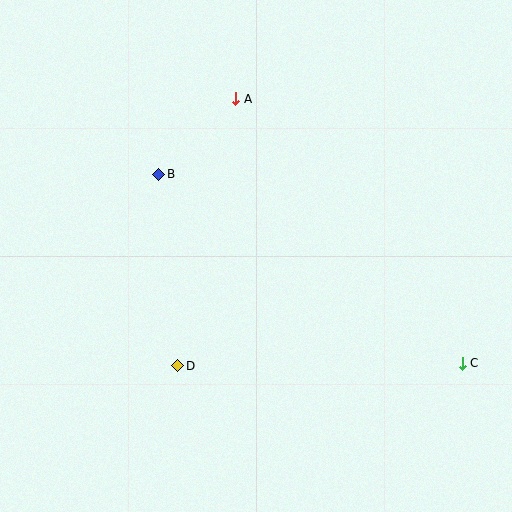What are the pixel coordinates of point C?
Point C is at (462, 363).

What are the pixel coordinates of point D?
Point D is at (178, 366).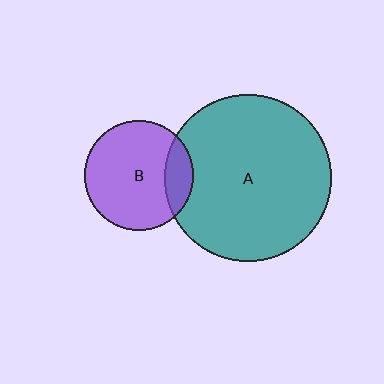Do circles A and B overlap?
Yes.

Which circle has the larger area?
Circle A (teal).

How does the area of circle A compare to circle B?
Approximately 2.3 times.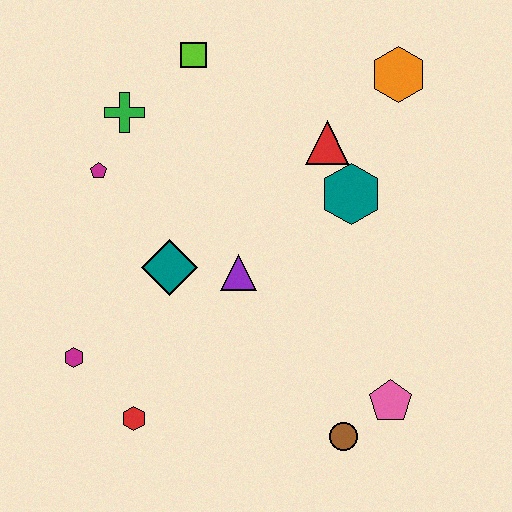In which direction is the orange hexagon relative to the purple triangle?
The orange hexagon is above the purple triangle.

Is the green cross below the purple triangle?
No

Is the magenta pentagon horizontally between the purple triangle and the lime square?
No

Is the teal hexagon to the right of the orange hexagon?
No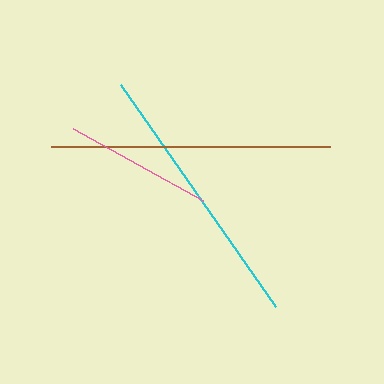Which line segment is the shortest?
The pink line is the shortest at approximately 148 pixels.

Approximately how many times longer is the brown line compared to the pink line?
The brown line is approximately 1.9 times the length of the pink line.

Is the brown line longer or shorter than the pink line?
The brown line is longer than the pink line.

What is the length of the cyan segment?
The cyan segment is approximately 271 pixels long.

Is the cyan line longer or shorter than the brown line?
The brown line is longer than the cyan line.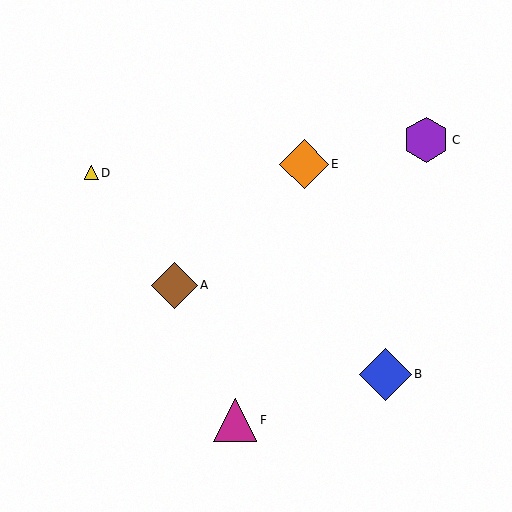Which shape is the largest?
The blue diamond (labeled B) is the largest.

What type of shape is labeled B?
Shape B is a blue diamond.